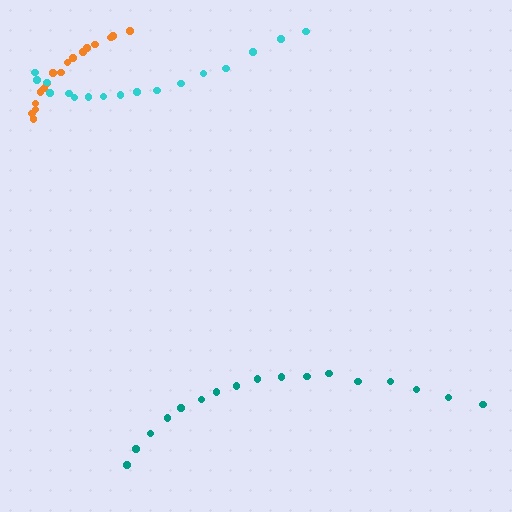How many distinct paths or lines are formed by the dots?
There are 3 distinct paths.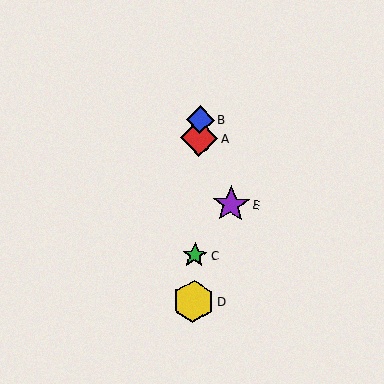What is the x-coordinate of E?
Object E is at x≈231.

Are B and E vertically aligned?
No, B is at x≈200 and E is at x≈231.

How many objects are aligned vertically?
4 objects (A, B, C, D) are aligned vertically.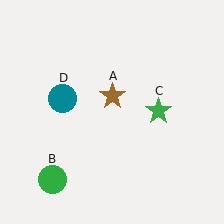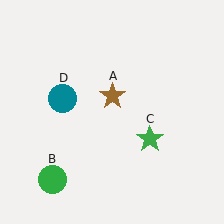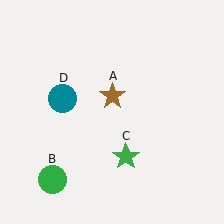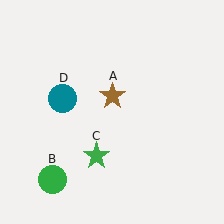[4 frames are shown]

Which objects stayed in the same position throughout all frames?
Brown star (object A) and green circle (object B) and teal circle (object D) remained stationary.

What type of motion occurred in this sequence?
The green star (object C) rotated clockwise around the center of the scene.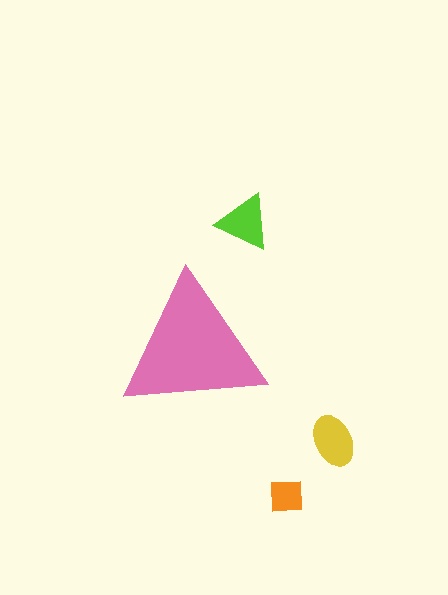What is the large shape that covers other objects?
A pink triangle.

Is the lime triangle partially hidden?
No, the lime triangle is fully visible.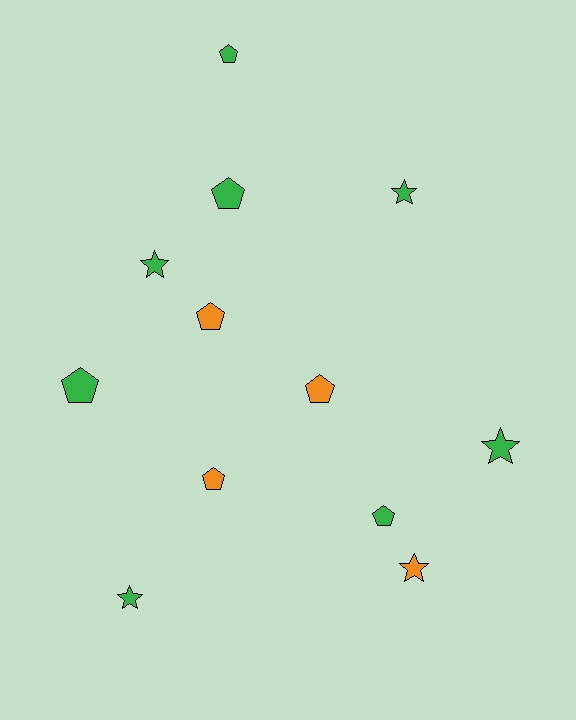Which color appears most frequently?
Green, with 8 objects.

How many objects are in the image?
There are 12 objects.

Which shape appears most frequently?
Pentagon, with 7 objects.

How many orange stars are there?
There is 1 orange star.